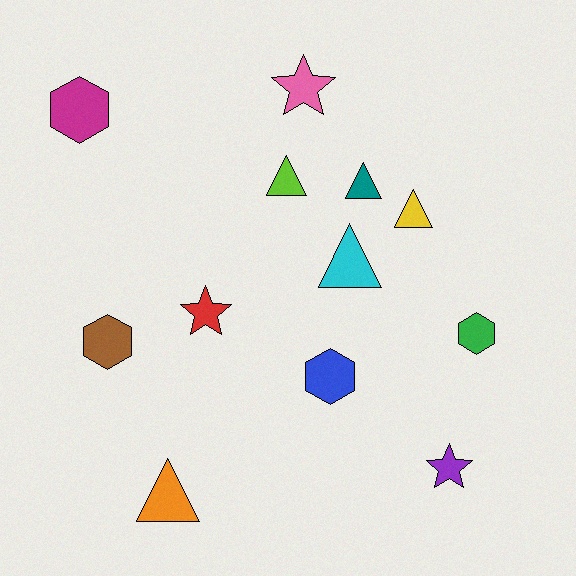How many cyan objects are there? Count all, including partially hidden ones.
There is 1 cyan object.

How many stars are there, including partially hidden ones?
There are 3 stars.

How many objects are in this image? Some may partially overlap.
There are 12 objects.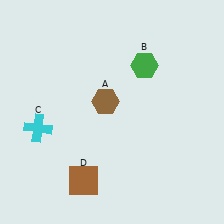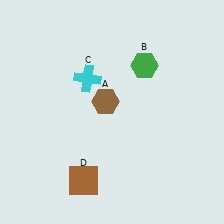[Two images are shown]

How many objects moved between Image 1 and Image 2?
1 object moved between the two images.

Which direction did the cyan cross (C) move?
The cyan cross (C) moved right.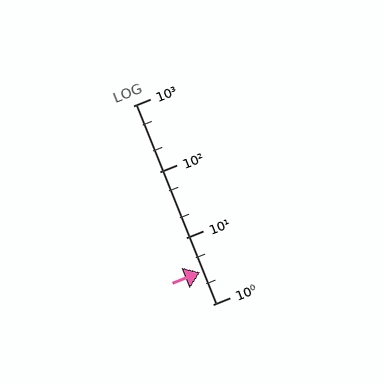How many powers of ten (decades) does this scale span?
The scale spans 3 decades, from 1 to 1000.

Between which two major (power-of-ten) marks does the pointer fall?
The pointer is between 1 and 10.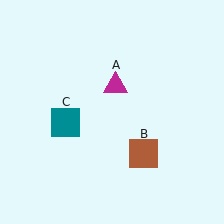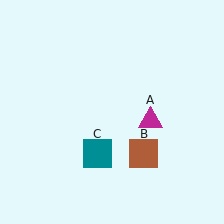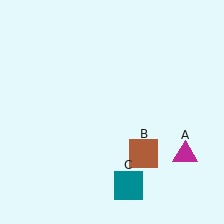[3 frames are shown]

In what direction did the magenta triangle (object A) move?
The magenta triangle (object A) moved down and to the right.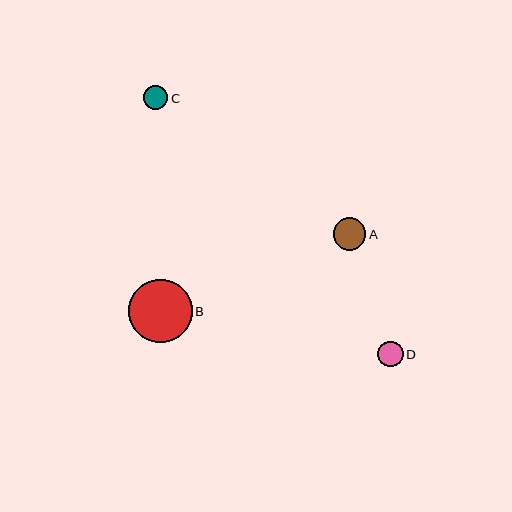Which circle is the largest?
Circle B is the largest with a size of approximately 64 pixels.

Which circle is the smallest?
Circle C is the smallest with a size of approximately 24 pixels.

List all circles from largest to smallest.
From largest to smallest: B, A, D, C.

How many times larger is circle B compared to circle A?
Circle B is approximately 2.0 times the size of circle A.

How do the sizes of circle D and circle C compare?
Circle D and circle C are approximately the same size.